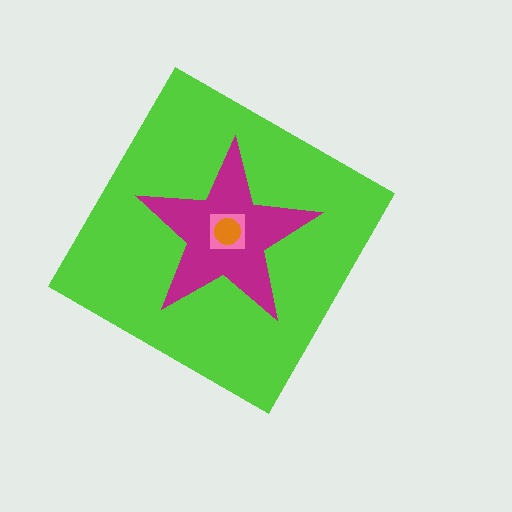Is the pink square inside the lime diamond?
Yes.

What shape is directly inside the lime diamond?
The magenta star.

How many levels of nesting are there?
4.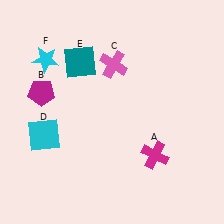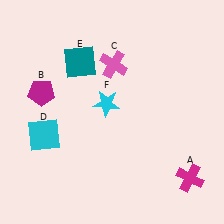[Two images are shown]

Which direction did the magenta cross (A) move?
The magenta cross (A) moved right.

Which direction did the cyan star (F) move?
The cyan star (F) moved right.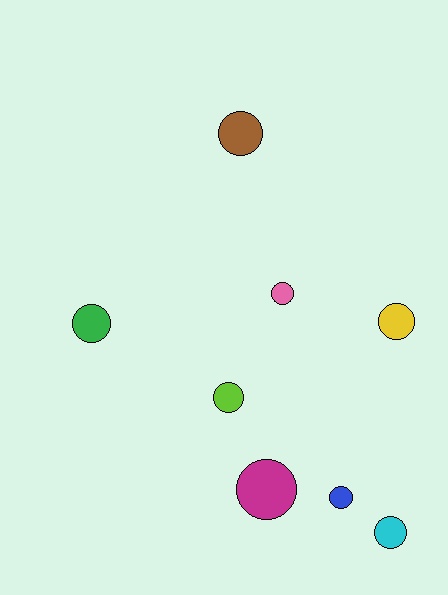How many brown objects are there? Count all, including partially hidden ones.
There is 1 brown object.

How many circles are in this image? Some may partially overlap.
There are 8 circles.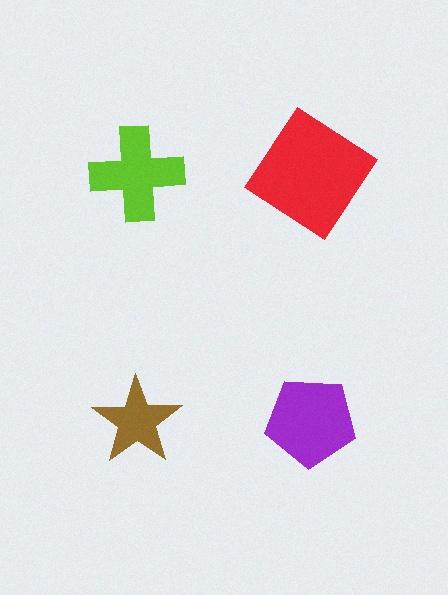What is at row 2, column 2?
A purple pentagon.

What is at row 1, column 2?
A red diamond.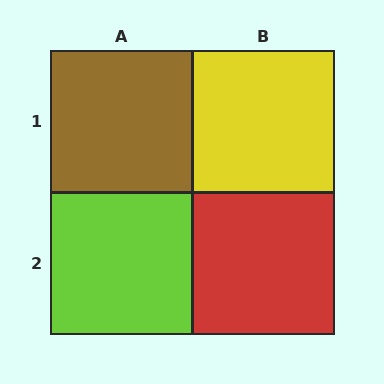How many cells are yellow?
1 cell is yellow.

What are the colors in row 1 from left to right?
Brown, yellow.